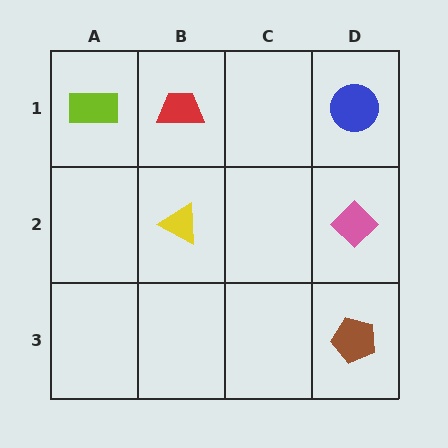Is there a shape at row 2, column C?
No, that cell is empty.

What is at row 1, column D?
A blue circle.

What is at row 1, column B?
A red trapezoid.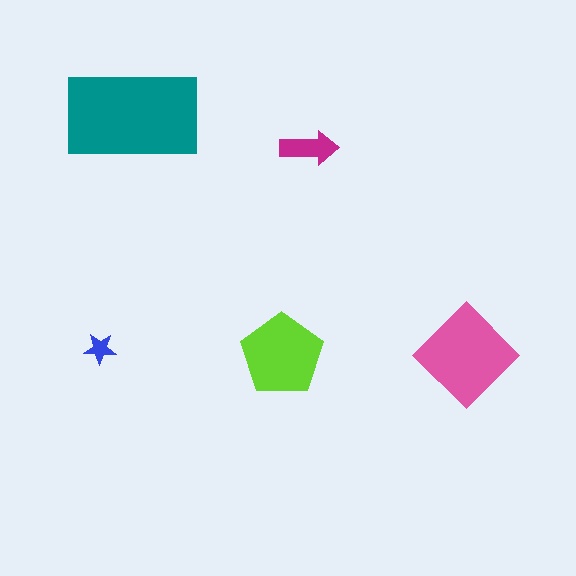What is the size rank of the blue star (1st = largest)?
5th.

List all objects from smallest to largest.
The blue star, the magenta arrow, the lime pentagon, the pink diamond, the teal rectangle.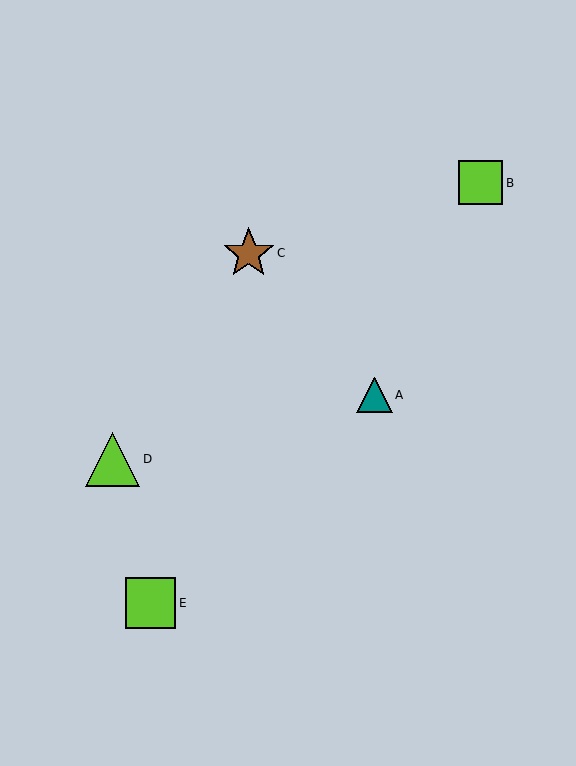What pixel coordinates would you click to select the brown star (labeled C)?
Click at (249, 253) to select the brown star C.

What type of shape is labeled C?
Shape C is a brown star.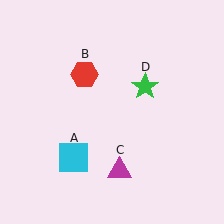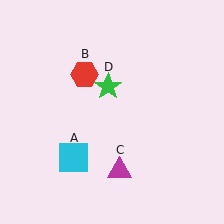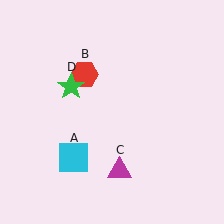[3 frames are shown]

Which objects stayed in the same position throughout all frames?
Cyan square (object A) and red hexagon (object B) and magenta triangle (object C) remained stationary.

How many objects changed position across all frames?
1 object changed position: green star (object D).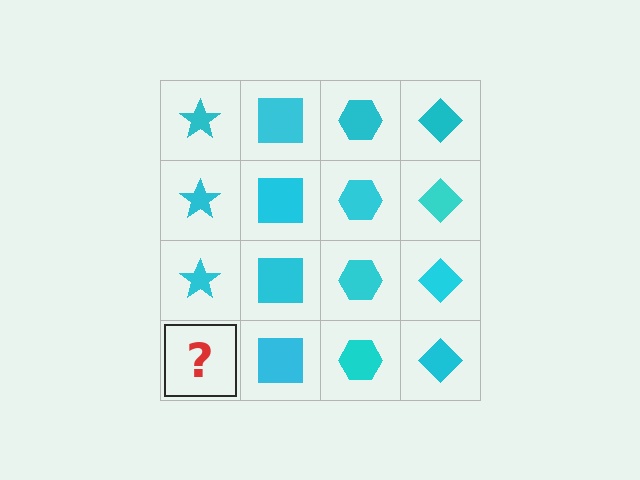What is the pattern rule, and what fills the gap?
The rule is that each column has a consistent shape. The gap should be filled with a cyan star.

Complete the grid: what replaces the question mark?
The question mark should be replaced with a cyan star.